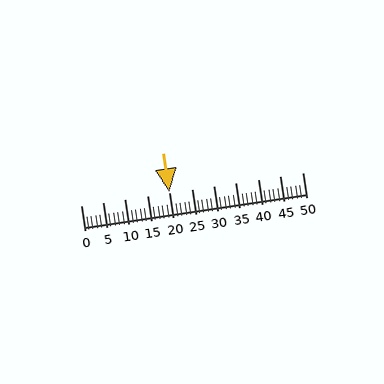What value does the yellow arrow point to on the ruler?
The yellow arrow points to approximately 20.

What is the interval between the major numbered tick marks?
The major tick marks are spaced 5 units apart.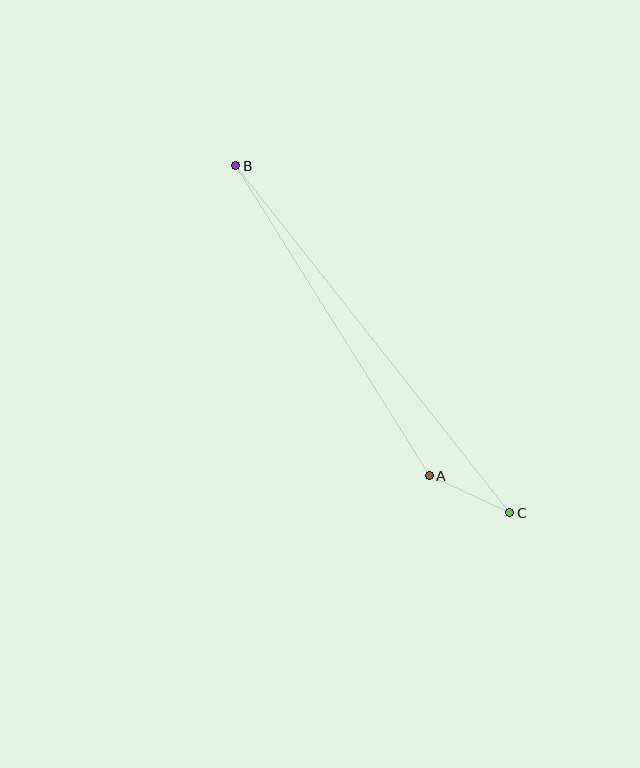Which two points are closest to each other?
Points A and C are closest to each other.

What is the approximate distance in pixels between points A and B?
The distance between A and B is approximately 365 pixels.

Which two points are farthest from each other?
Points B and C are farthest from each other.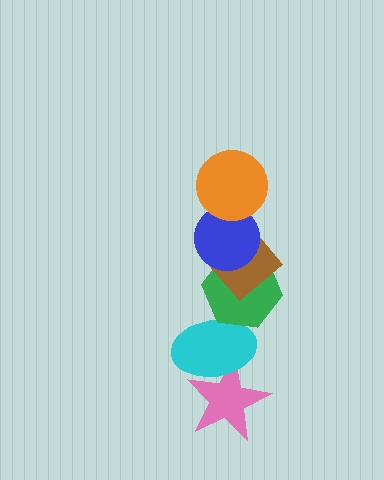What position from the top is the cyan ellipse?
The cyan ellipse is 5th from the top.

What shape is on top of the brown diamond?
The blue circle is on top of the brown diamond.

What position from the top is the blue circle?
The blue circle is 2nd from the top.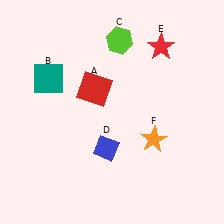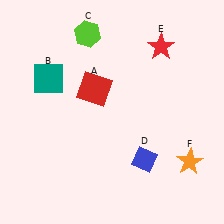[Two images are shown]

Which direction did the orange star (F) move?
The orange star (F) moved right.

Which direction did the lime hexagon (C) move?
The lime hexagon (C) moved left.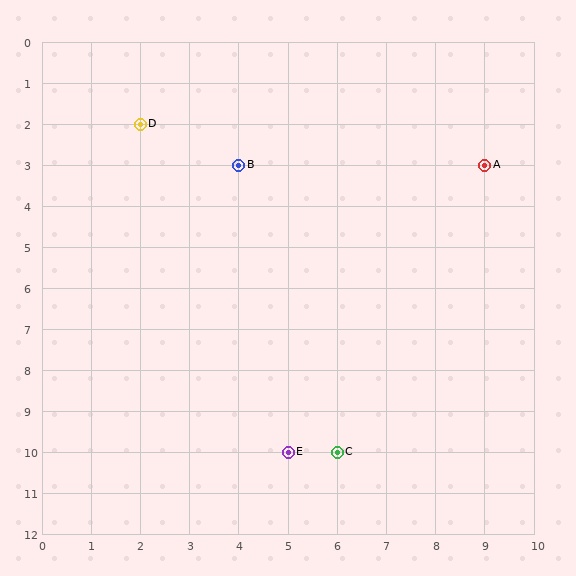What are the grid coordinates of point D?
Point D is at grid coordinates (2, 2).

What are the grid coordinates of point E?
Point E is at grid coordinates (5, 10).